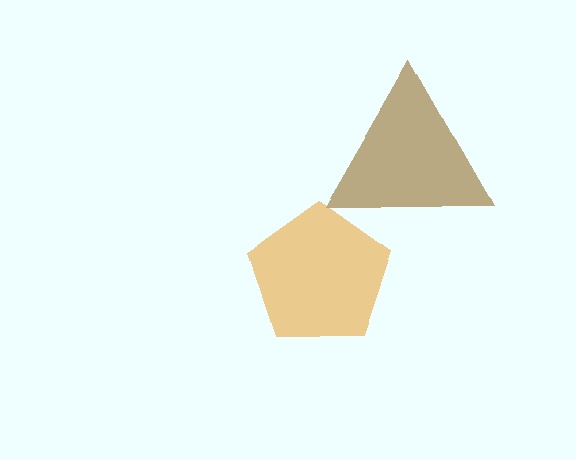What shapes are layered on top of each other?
The layered shapes are: a brown triangle, an orange pentagon.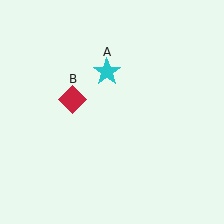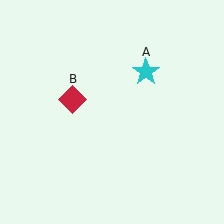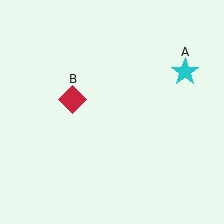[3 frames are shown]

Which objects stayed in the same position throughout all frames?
Red diamond (object B) remained stationary.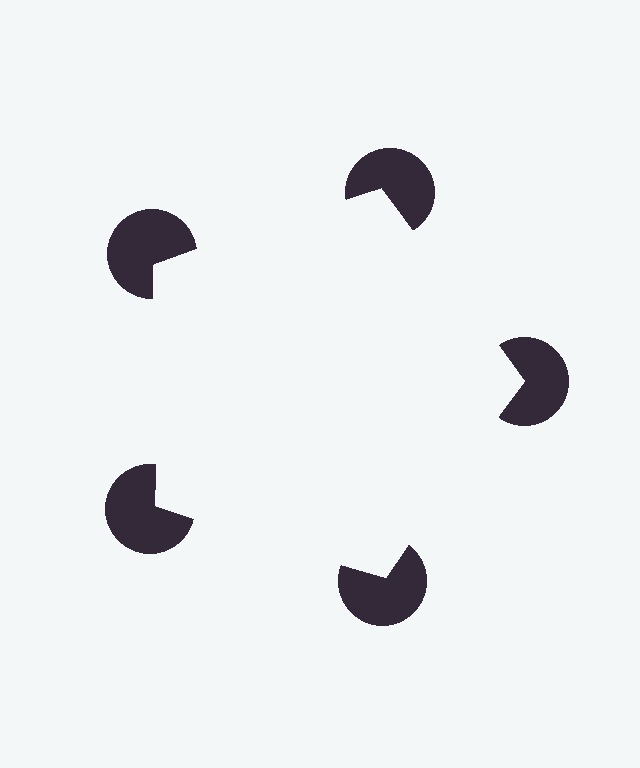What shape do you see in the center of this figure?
An illusory pentagon — its edges are inferred from the aligned wedge cuts in the pac-man discs, not physically drawn.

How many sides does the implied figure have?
5 sides.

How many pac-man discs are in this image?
There are 5 — one at each vertex of the illusory pentagon.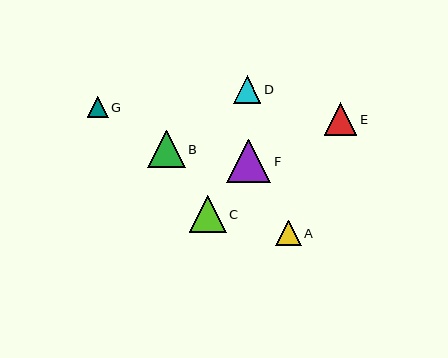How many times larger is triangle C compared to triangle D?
Triangle C is approximately 1.3 times the size of triangle D.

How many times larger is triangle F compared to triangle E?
Triangle F is approximately 1.3 times the size of triangle E.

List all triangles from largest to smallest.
From largest to smallest: F, B, C, E, D, A, G.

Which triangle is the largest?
Triangle F is the largest with a size of approximately 44 pixels.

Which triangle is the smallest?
Triangle G is the smallest with a size of approximately 21 pixels.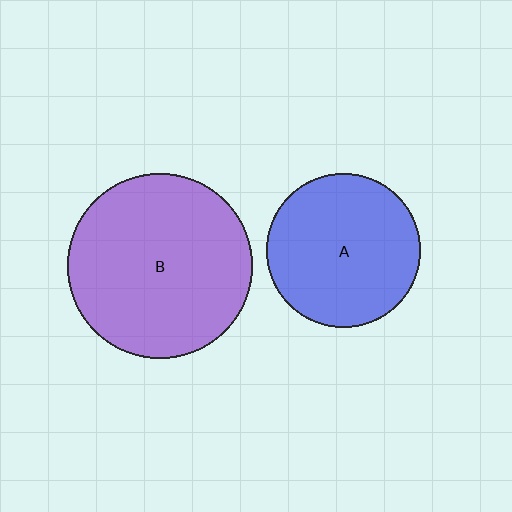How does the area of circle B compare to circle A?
Approximately 1.4 times.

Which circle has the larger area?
Circle B (purple).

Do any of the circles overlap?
No, none of the circles overlap.